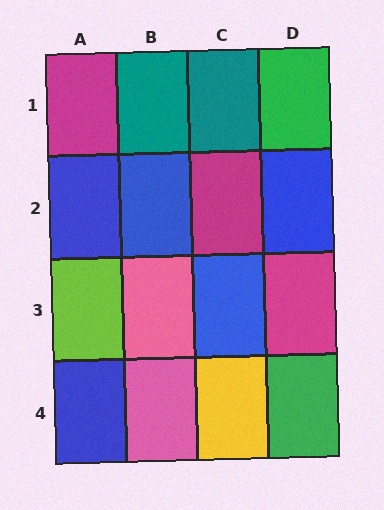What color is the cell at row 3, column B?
Pink.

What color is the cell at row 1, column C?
Teal.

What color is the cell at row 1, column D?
Green.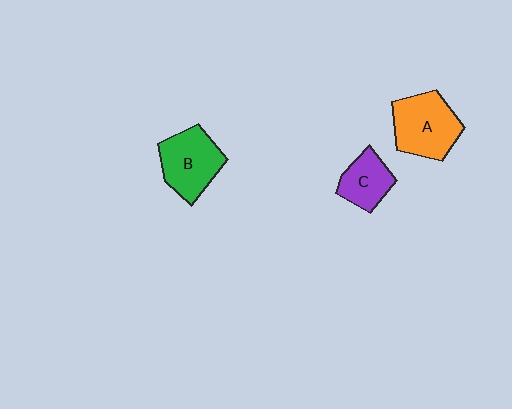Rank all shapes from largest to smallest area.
From largest to smallest: A (orange), B (green), C (purple).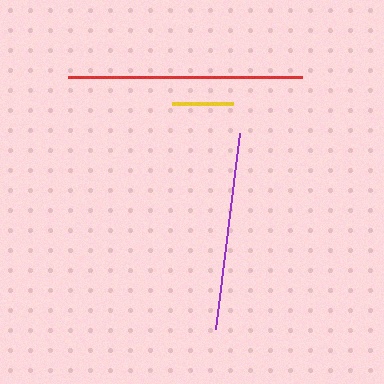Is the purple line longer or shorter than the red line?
The red line is longer than the purple line.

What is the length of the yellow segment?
The yellow segment is approximately 61 pixels long.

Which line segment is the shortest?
The yellow line is the shortest at approximately 61 pixels.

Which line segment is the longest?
The red line is the longest at approximately 235 pixels.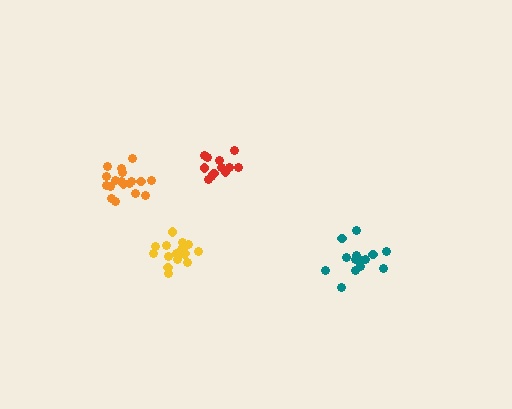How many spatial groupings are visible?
There are 4 spatial groupings.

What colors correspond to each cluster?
The clusters are colored: red, yellow, teal, orange.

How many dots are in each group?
Group 1: 12 dots, Group 2: 18 dots, Group 3: 15 dots, Group 4: 18 dots (63 total).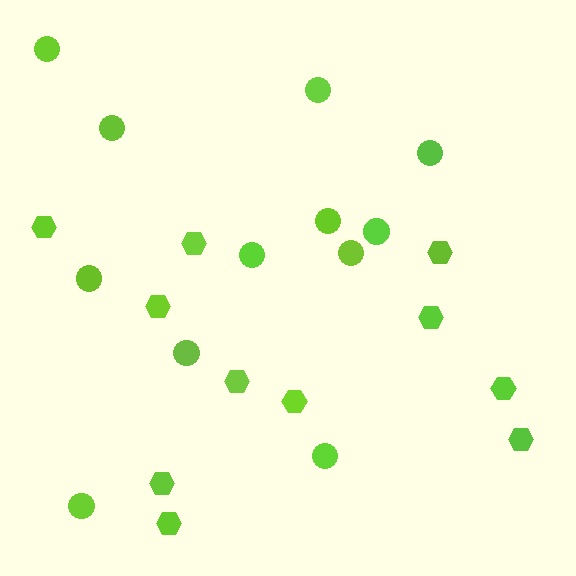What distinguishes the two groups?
There are 2 groups: one group of hexagons (11) and one group of circles (12).